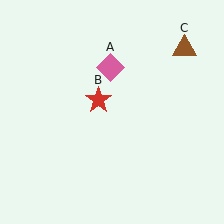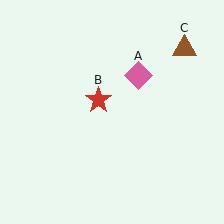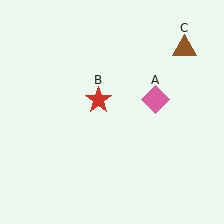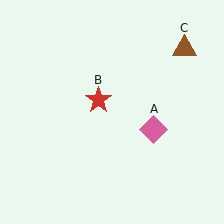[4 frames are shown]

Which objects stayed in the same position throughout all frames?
Red star (object B) and brown triangle (object C) remained stationary.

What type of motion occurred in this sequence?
The pink diamond (object A) rotated clockwise around the center of the scene.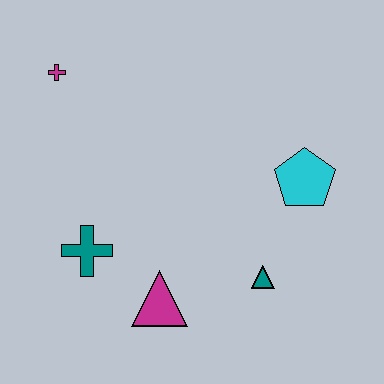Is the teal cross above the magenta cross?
No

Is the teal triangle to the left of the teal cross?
No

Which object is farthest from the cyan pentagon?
The magenta cross is farthest from the cyan pentagon.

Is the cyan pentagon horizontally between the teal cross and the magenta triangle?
No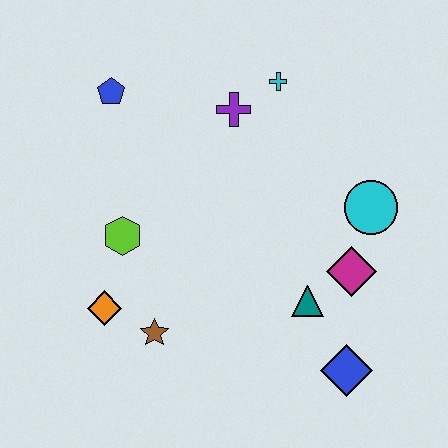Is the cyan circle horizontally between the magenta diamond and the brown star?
No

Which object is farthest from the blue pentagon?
The blue diamond is farthest from the blue pentagon.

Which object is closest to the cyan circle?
The magenta diamond is closest to the cyan circle.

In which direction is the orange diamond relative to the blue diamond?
The orange diamond is to the left of the blue diamond.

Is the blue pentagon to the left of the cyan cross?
Yes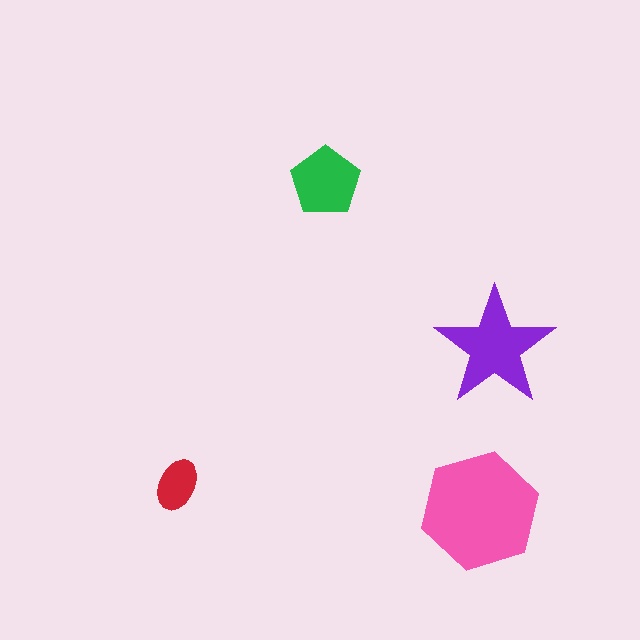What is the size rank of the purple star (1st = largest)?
2nd.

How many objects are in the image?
There are 4 objects in the image.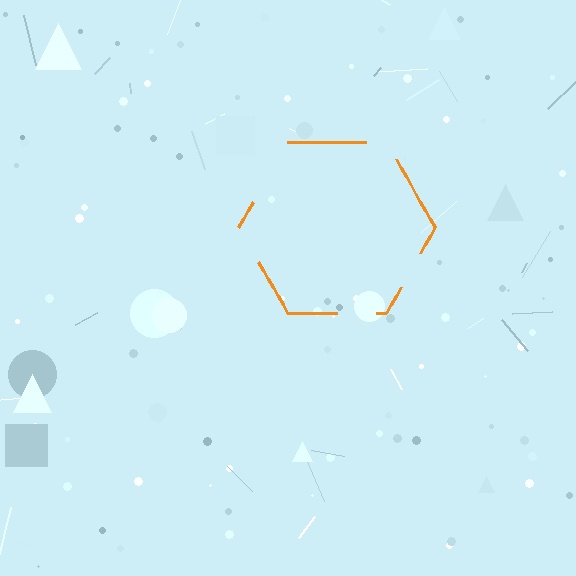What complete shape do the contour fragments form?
The contour fragments form a hexagon.